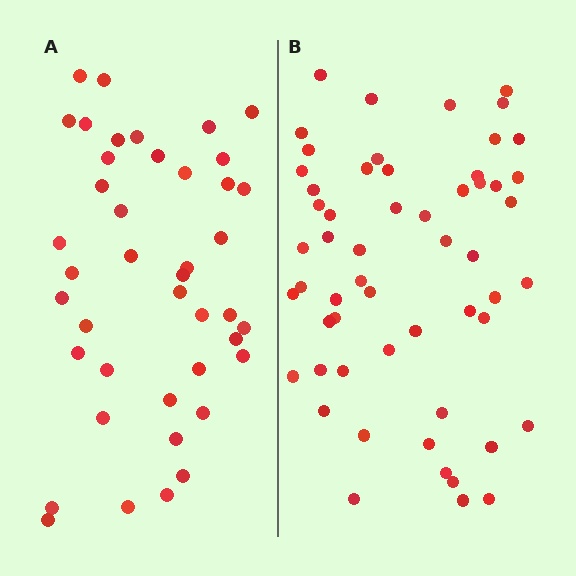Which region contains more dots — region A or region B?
Region B (the right region) has more dots.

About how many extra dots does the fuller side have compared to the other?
Region B has approximately 15 more dots than region A.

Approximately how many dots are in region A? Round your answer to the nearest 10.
About 40 dots. (The exact count is 42, which rounds to 40.)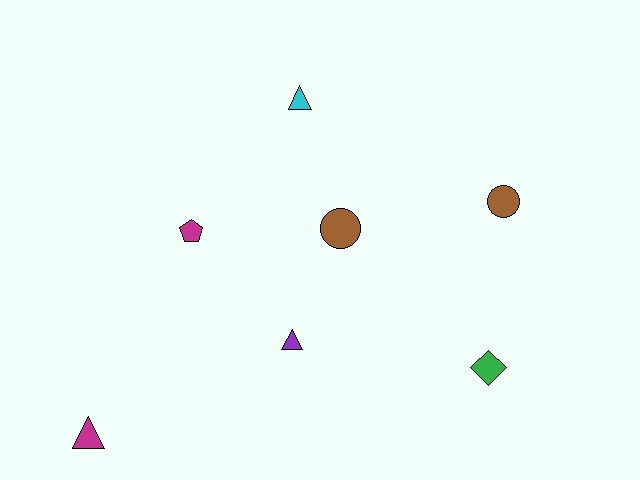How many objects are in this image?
There are 7 objects.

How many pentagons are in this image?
There is 1 pentagon.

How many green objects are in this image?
There is 1 green object.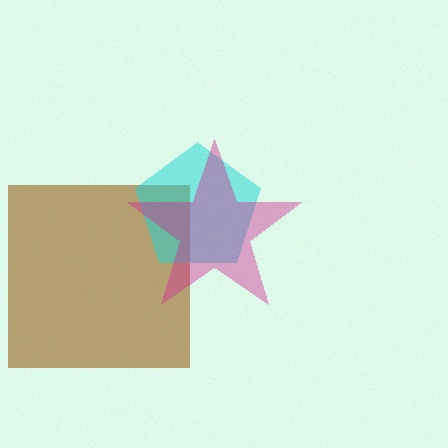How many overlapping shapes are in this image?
There are 3 overlapping shapes in the image.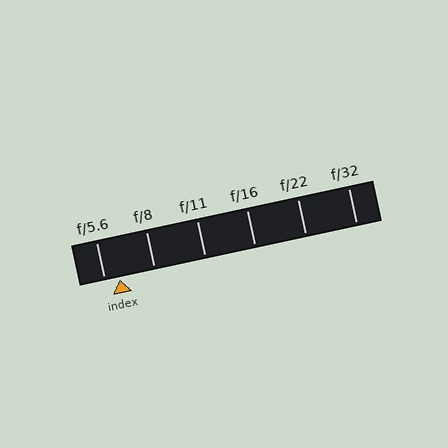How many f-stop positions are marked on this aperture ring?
There are 6 f-stop positions marked.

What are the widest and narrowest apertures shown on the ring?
The widest aperture shown is f/5.6 and the narrowest is f/32.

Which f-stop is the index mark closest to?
The index mark is closest to f/5.6.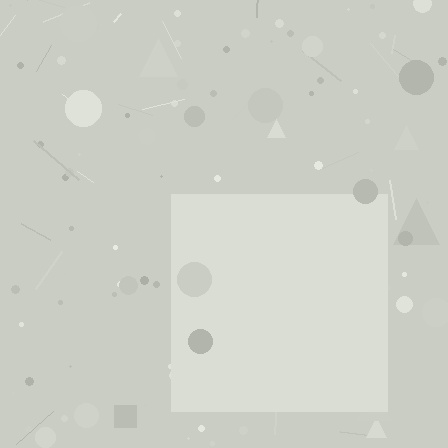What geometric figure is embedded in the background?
A square is embedded in the background.